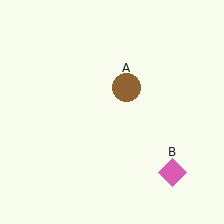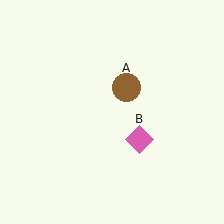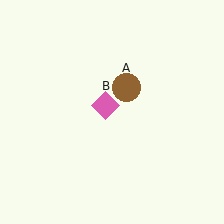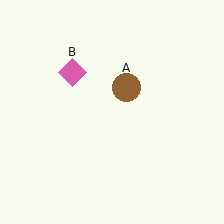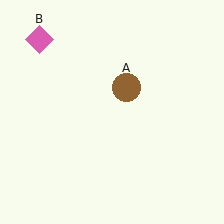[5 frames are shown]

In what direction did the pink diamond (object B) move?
The pink diamond (object B) moved up and to the left.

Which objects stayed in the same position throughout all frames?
Brown circle (object A) remained stationary.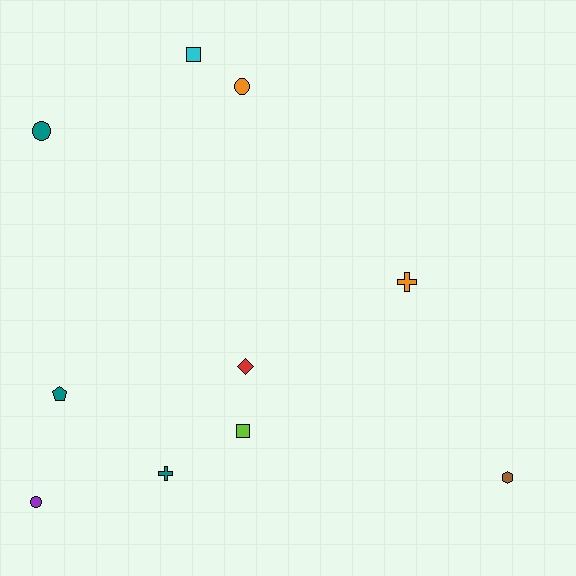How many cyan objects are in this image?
There is 1 cyan object.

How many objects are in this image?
There are 10 objects.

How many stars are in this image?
There are no stars.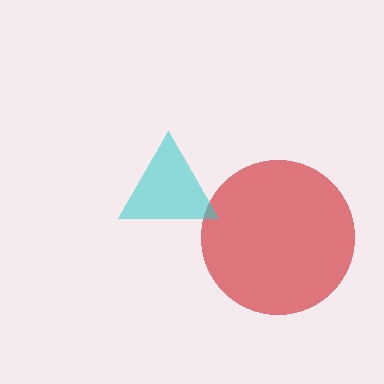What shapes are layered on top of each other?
The layered shapes are: a red circle, a cyan triangle.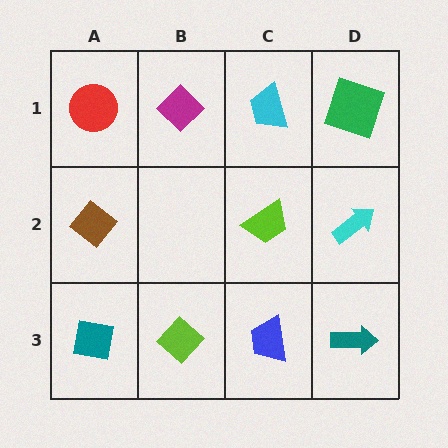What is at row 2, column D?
A cyan arrow.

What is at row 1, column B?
A magenta diamond.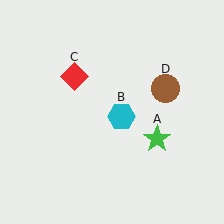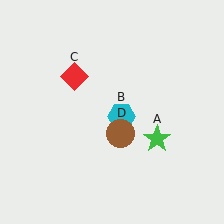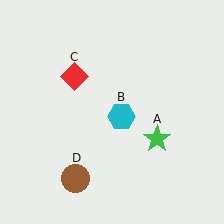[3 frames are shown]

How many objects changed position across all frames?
1 object changed position: brown circle (object D).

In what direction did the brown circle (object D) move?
The brown circle (object D) moved down and to the left.